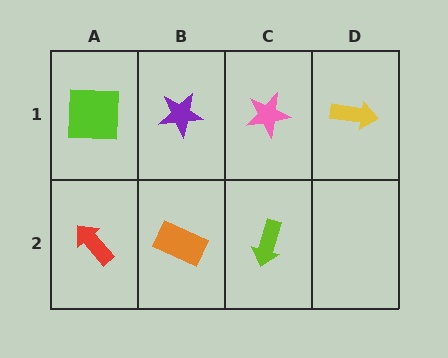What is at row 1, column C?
A pink star.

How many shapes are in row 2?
3 shapes.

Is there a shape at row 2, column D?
No, that cell is empty.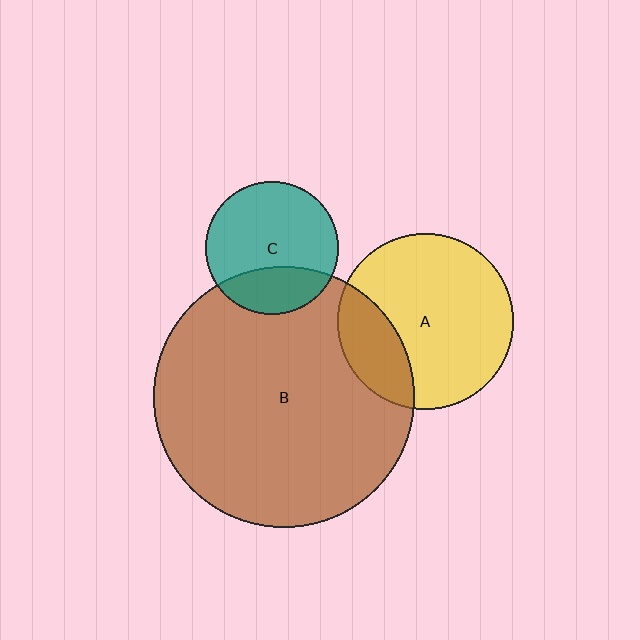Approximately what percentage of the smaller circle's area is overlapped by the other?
Approximately 25%.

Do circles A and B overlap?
Yes.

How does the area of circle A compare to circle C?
Approximately 1.8 times.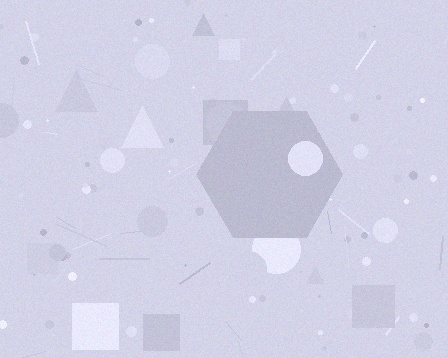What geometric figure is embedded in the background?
A hexagon is embedded in the background.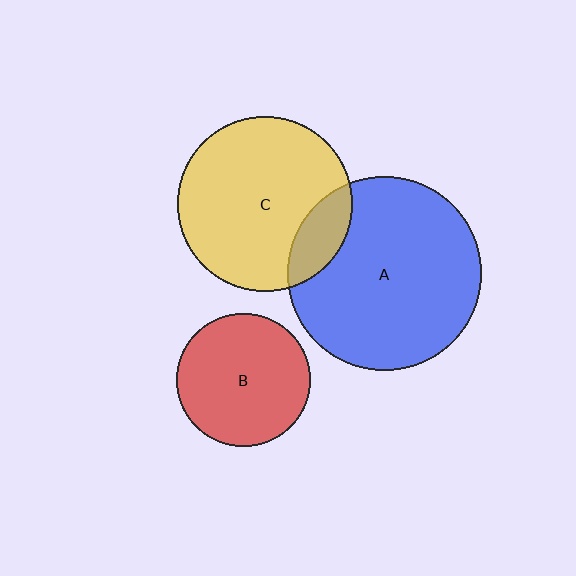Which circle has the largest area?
Circle A (blue).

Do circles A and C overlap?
Yes.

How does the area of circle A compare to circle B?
Approximately 2.1 times.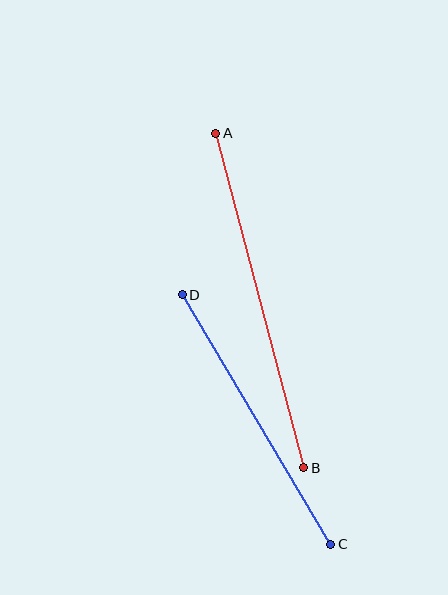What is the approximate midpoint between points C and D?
The midpoint is at approximately (257, 420) pixels.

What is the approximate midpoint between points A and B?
The midpoint is at approximately (260, 301) pixels.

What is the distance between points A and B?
The distance is approximately 346 pixels.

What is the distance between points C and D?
The distance is approximately 290 pixels.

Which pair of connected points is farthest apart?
Points A and B are farthest apart.